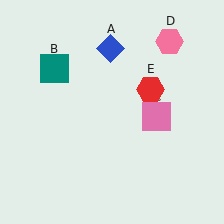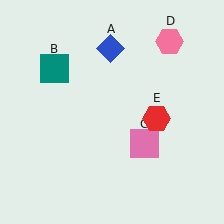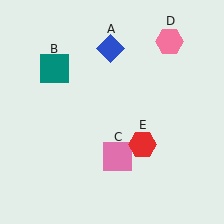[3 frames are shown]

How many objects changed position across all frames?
2 objects changed position: pink square (object C), red hexagon (object E).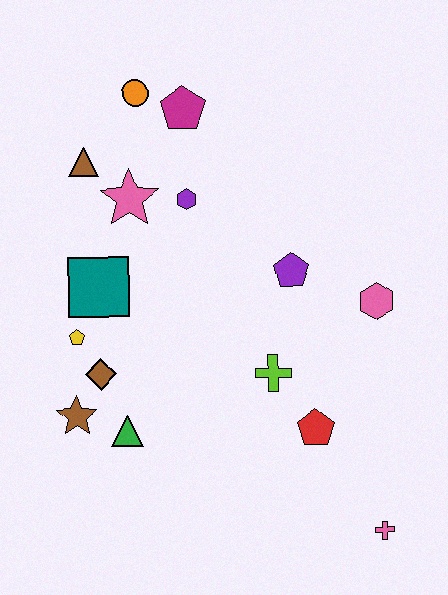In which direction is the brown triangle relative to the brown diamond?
The brown triangle is above the brown diamond.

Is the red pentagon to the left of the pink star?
No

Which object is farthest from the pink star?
The pink cross is farthest from the pink star.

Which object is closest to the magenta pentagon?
The orange circle is closest to the magenta pentagon.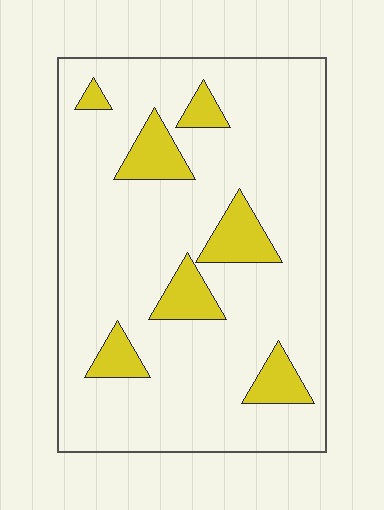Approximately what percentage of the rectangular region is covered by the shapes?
Approximately 15%.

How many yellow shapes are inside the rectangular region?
7.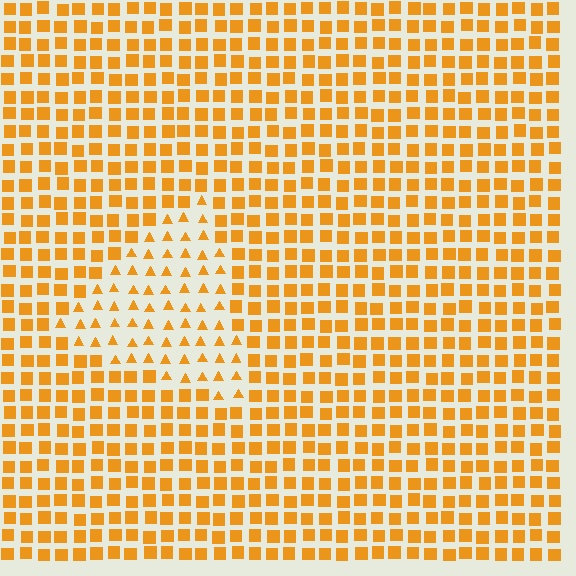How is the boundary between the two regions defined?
The boundary is defined by a change in element shape: triangles inside vs. squares outside. All elements share the same color and spacing.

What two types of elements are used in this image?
The image uses triangles inside the triangle region and squares outside it.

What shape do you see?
I see a triangle.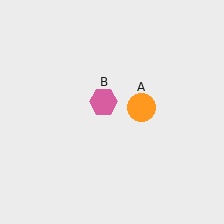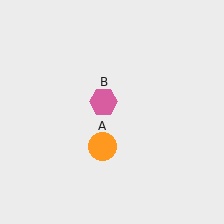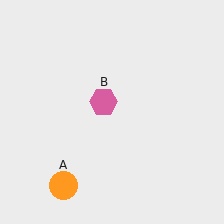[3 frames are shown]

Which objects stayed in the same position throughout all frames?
Pink hexagon (object B) remained stationary.